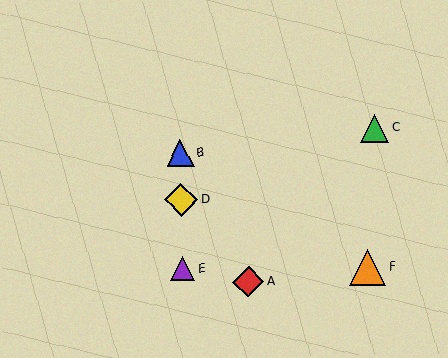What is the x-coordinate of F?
Object F is at x≈368.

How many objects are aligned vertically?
3 objects (B, D, E) are aligned vertically.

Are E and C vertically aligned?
No, E is at x≈183 and C is at x≈374.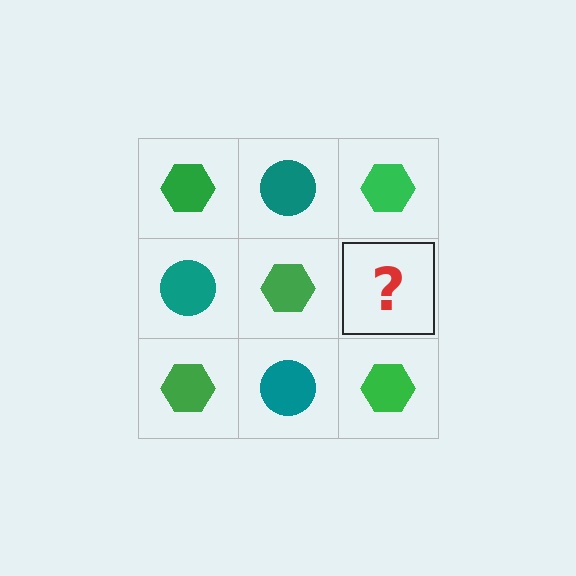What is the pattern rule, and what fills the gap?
The rule is that it alternates green hexagon and teal circle in a checkerboard pattern. The gap should be filled with a teal circle.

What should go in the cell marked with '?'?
The missing cell should contain a teal circle.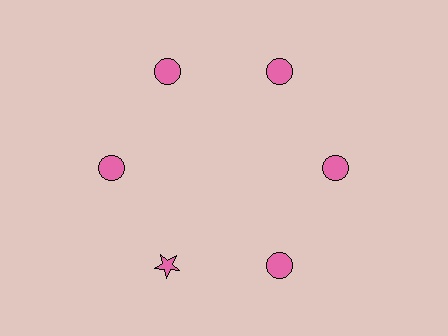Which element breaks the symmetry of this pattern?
The pink star at roughly the 7 o'clock position breaks the symmetry. All other shapes are pink circles.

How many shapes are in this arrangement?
There are 6 shapes arranged in a ring pattern.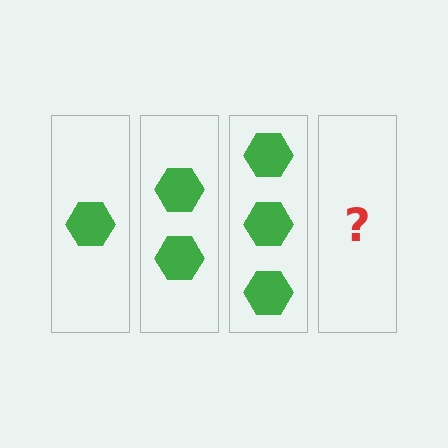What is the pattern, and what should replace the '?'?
The pattern is that each step adds one more hexagon. The '?' should be 4 hexagons.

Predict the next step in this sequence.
The next step is 4 hexagons.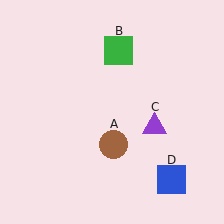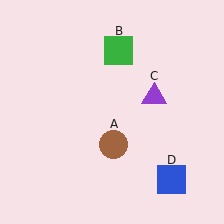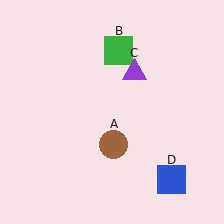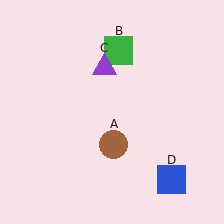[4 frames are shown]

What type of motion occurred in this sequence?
The purple triangle (object C) rotated counterclockwise around the center of the scene.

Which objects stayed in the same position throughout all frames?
Brown circle (object A) and green square (object B) and blue square (object D) remained stationary.